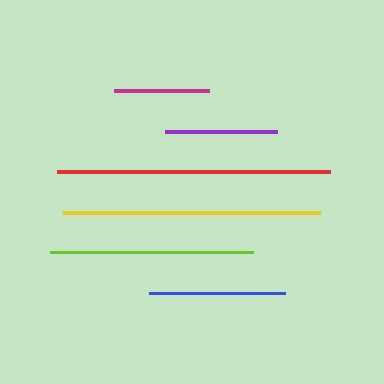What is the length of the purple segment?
The purple segment is approximately 112 pixels long.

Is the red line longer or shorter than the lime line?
The red line is longer than the lime line.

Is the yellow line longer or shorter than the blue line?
The yellow line is longer than the blue line.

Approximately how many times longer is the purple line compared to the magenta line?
The purple line is approximately 1.2 times the length of the magenta line.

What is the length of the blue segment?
The blue segment is approximately 136 pixels long.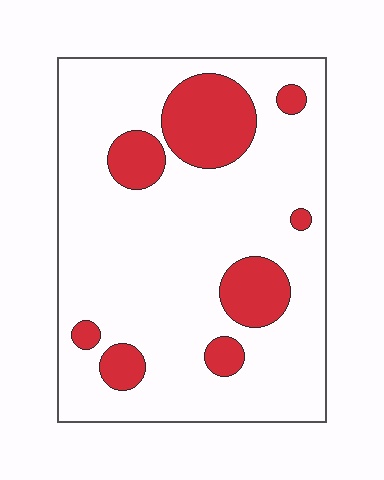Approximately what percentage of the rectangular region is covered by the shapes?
Approximately 20%.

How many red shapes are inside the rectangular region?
8.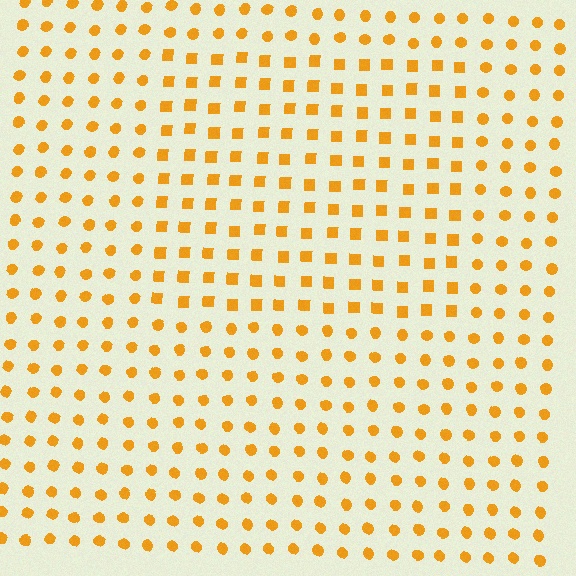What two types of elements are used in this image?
The image uses squares inside the rectangle region and circles outside it.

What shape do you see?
I see a rectangle.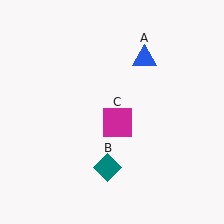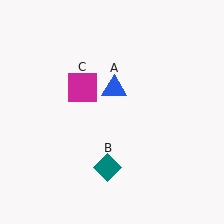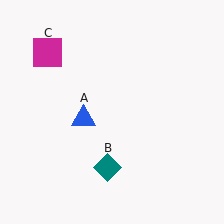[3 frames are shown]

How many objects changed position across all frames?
2 objects changed position: blue triangle (object A), magenta square (object C).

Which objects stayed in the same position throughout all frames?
Teal diamond (object B) remained stationary.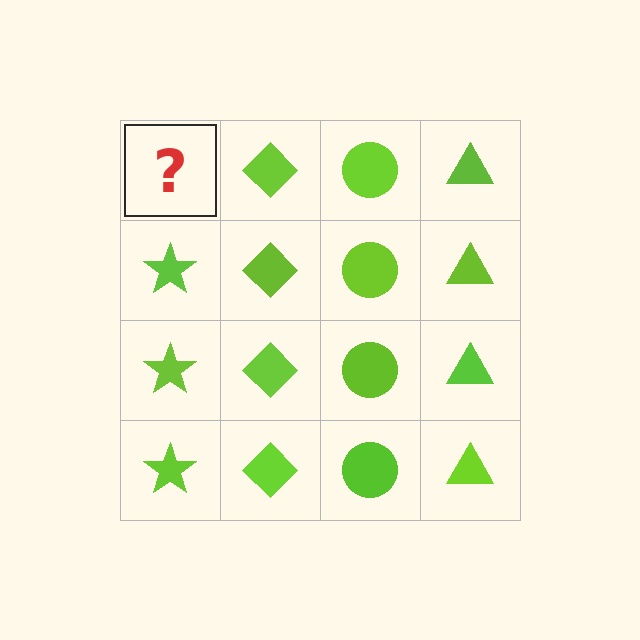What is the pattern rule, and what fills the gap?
The rule is that each column has a consistent shape. The gap should be filled with a lime star.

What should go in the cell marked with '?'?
The missing cell should contain a lime star.